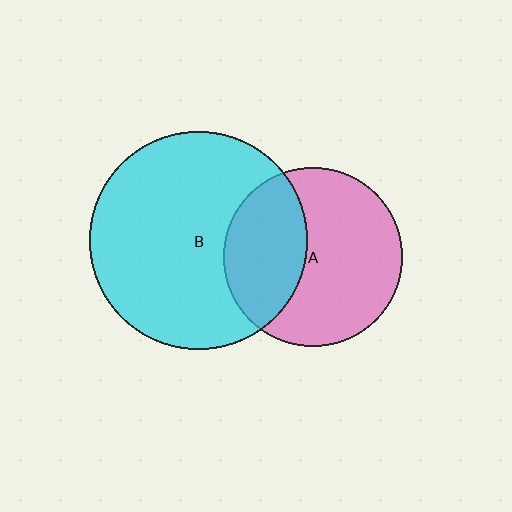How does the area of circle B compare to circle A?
Approximately 1.5 times.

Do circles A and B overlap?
Yes.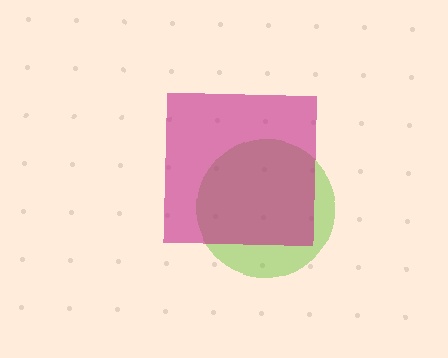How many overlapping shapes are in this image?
There are 2 overlapping shapes in the image.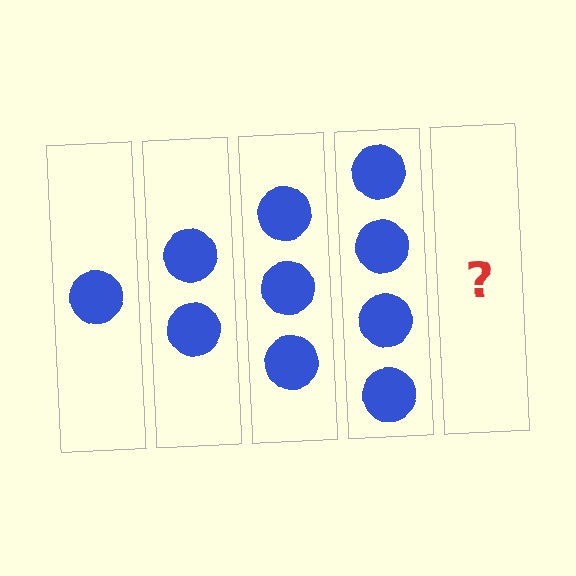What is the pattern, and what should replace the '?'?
The pattern is that each step adds one more circle. The '?' should be 5 circles.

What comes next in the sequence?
The next element should be 5 circles.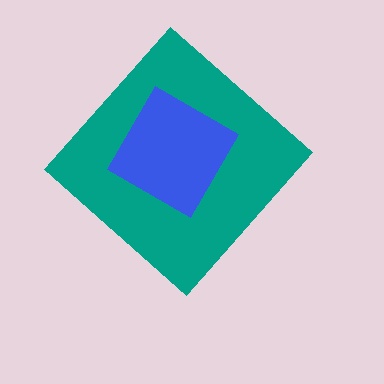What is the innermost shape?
The blue square.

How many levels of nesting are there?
2.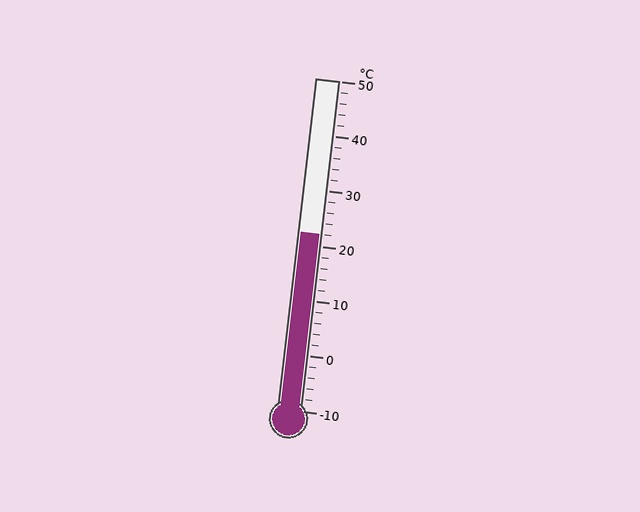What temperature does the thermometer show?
The thermometer shows approximately 22°C.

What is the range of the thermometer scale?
The thermometer scale ranges from -10°C to 50°C.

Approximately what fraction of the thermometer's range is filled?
The thermometer is filled to approximately 55% of its range.